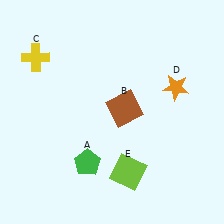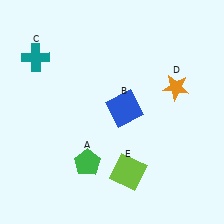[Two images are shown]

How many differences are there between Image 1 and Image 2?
There are 2 differences between the two images.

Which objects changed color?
B changed from brown to blue. C changed from yellow to teal.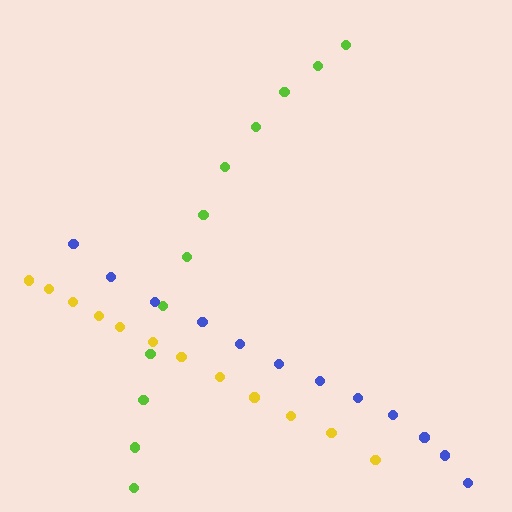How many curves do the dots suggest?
There are 3 distinct paths.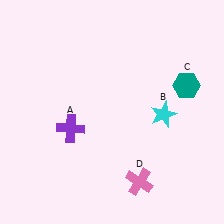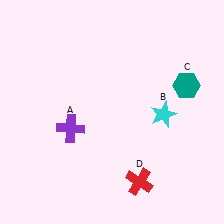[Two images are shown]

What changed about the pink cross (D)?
In Image 1, D is pink. In Image 2, it changed to red.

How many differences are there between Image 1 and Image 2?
There is 1 difference between the two images.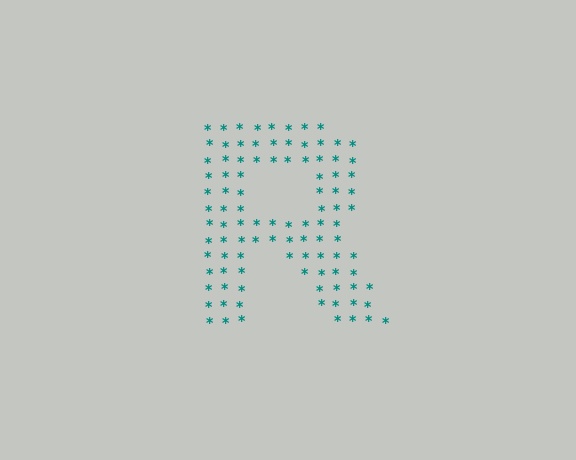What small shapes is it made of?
It is made of small asterisks.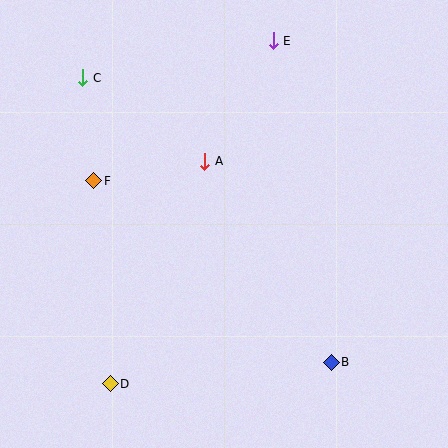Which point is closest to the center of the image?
Point A at (205, 161) is closest to the center.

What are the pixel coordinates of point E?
Point E is at (273, 41).